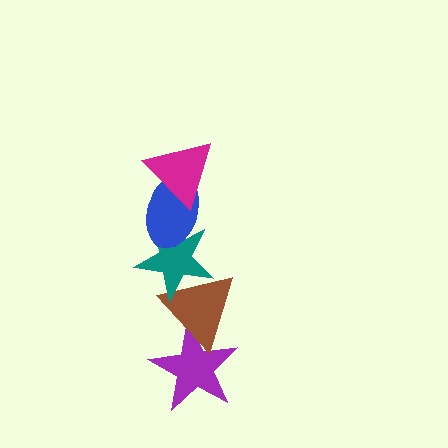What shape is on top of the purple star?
The brown triangle is on top of the purple star.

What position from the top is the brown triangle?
The brown triangle is 4th from the top.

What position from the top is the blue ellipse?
The blue ellipse is 2nd from the top.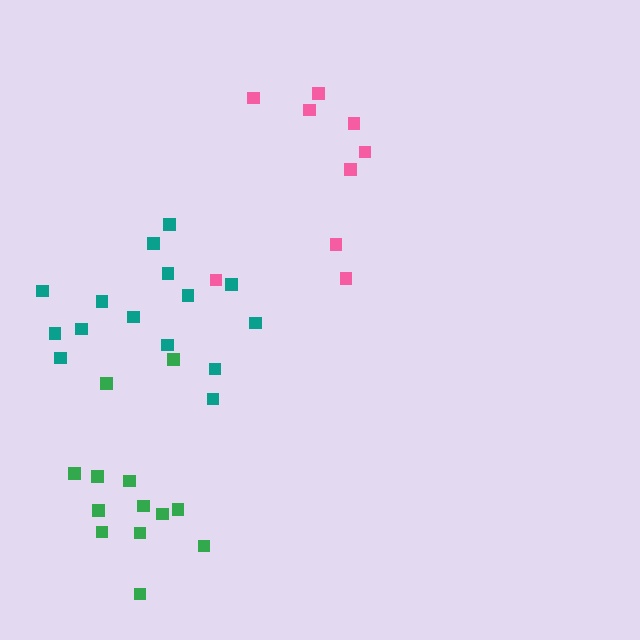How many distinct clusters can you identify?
There are 3 distinct clusters.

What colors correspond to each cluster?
The clusters are colored: pink, teal, green.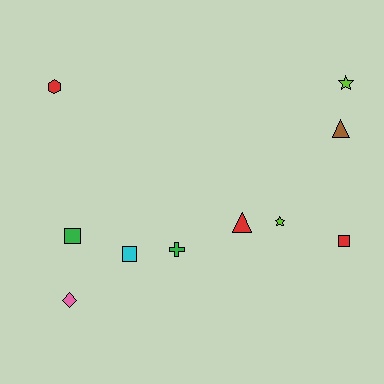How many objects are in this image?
There are 10 objects.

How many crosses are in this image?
There is 1 cross.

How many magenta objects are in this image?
There are no magenta objects.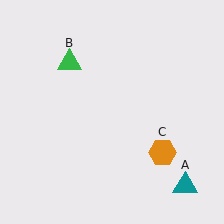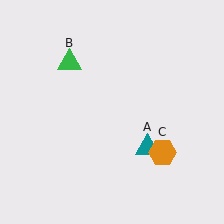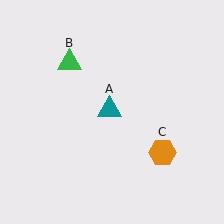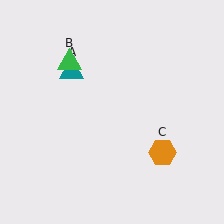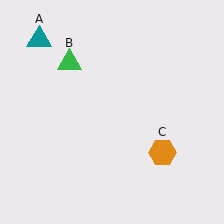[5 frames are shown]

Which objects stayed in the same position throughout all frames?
Green triangle (object B) and orange hexagon (object C) remained stationary.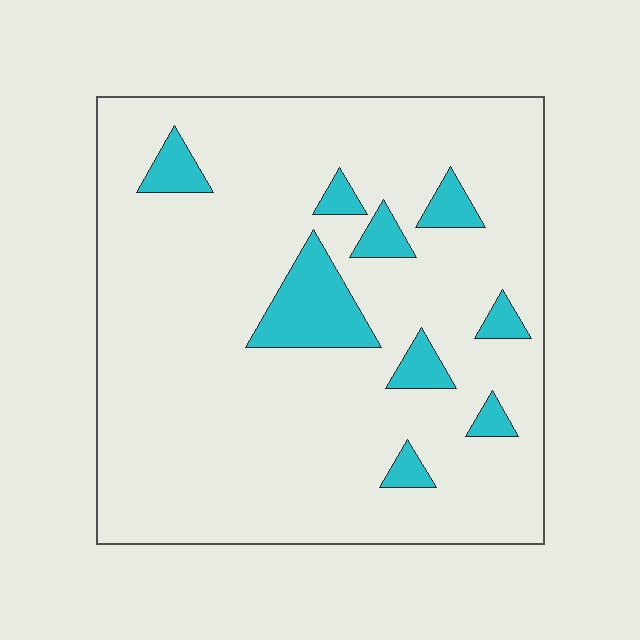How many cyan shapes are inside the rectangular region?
9.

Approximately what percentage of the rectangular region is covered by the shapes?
Approximately 10%.